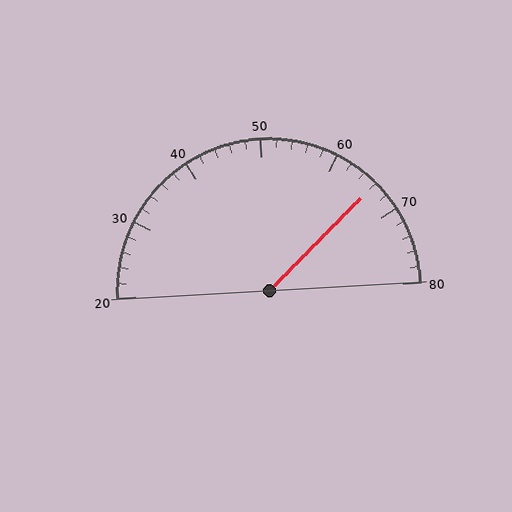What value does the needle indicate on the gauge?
The needle indicates approximately 66.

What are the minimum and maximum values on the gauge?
The gauge ranges from 20 to 80.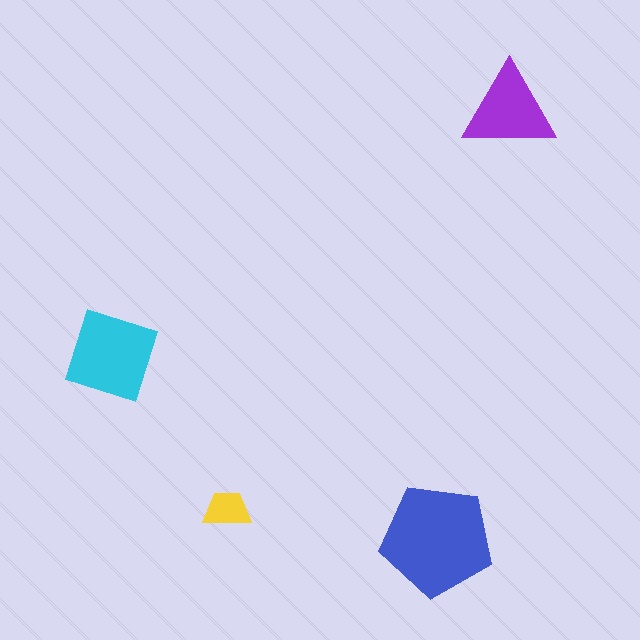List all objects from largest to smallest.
The blue pentagon, the cyan square, the purple triangle, the yellow trapezoid.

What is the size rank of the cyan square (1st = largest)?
2nd.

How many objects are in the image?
There are 4 objects in the image.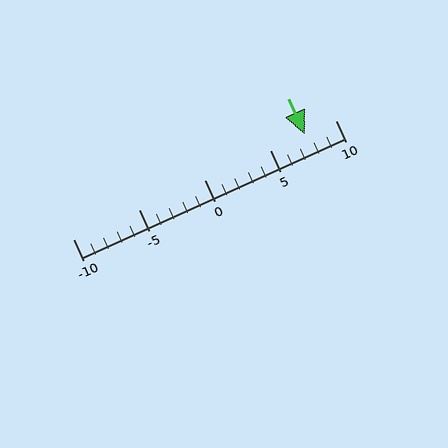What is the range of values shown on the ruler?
The ruler shows values from -10 to 10.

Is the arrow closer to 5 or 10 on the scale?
The arrow is closer to 10.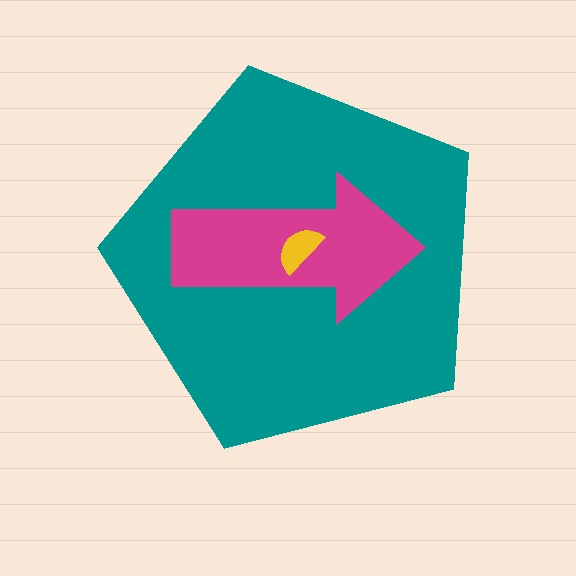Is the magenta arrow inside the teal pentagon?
Yes.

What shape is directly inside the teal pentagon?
The magenta arrow.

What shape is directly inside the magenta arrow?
The yellow semicircle.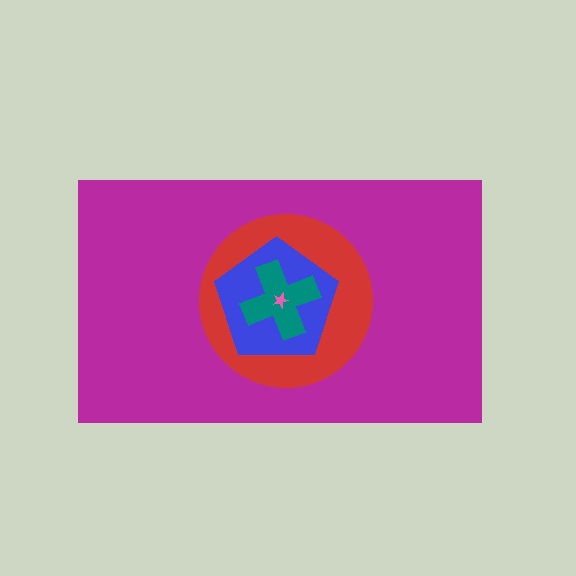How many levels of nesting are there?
5.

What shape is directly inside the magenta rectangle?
The red circle.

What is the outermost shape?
The magenta rectangle.